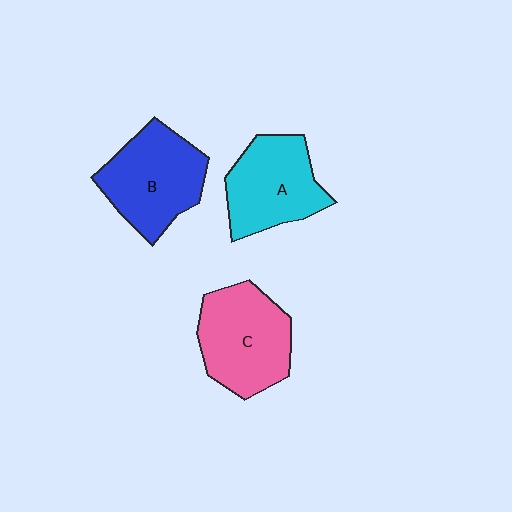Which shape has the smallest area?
Shape A (cyan).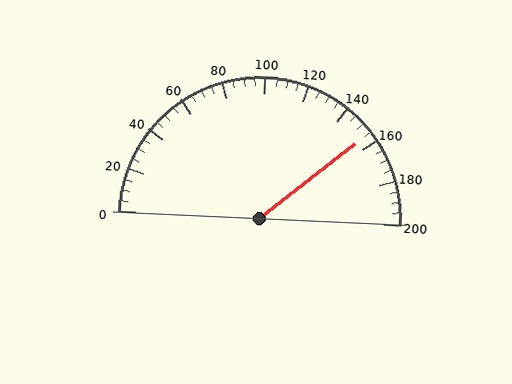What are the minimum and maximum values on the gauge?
The gauge ranges from 0 to 200.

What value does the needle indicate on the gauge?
The needle indicates approximately 155.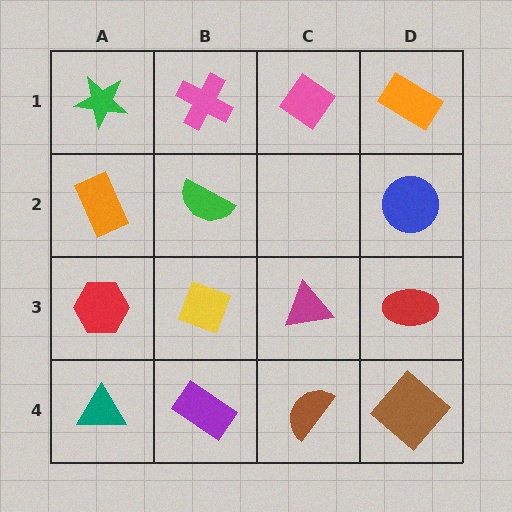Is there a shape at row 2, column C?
No, that cell is empty.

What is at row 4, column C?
A brown semicircle.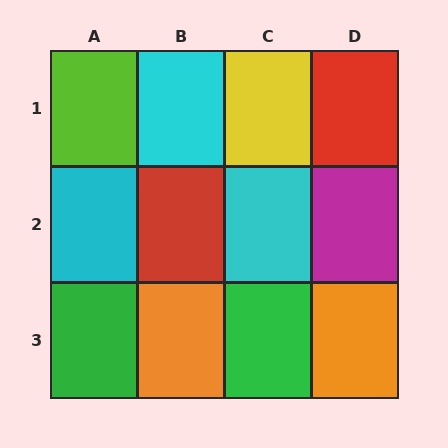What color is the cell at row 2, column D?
Magenta.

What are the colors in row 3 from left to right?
Green, orange, green, orange.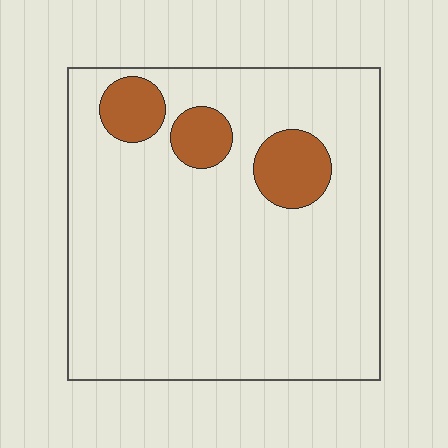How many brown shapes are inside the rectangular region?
3.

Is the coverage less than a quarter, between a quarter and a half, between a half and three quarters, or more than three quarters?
Less than a quarter.